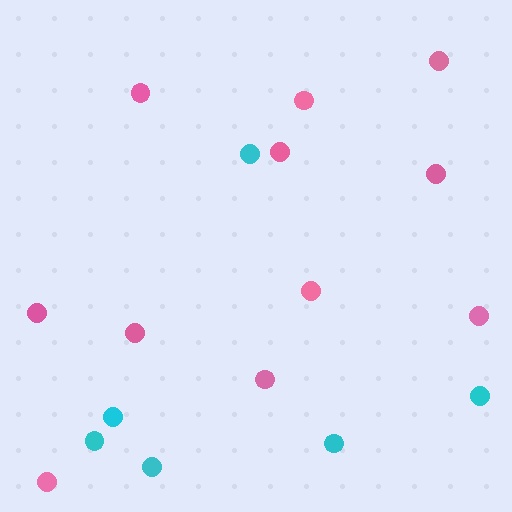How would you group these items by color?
There are 2 groups: one group of cyan circles (6) and one group of pink circles (11).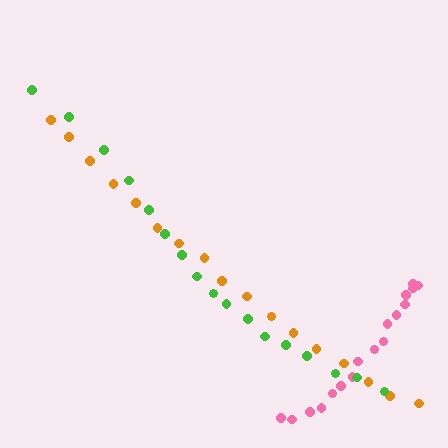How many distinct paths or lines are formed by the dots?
There are 3 distinct paths.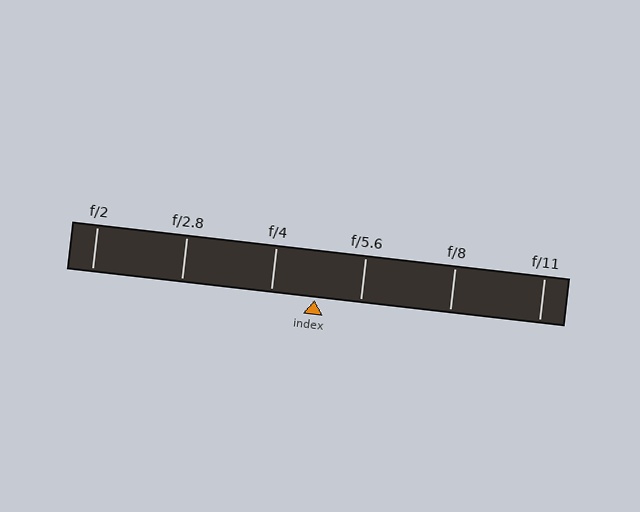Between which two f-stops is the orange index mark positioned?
The index mark is between f/4 and f/5.6.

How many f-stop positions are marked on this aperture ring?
There are 6 f-stop positions marked.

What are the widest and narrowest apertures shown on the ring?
The widest aperture shown is f/2 and the narrowest is f/11.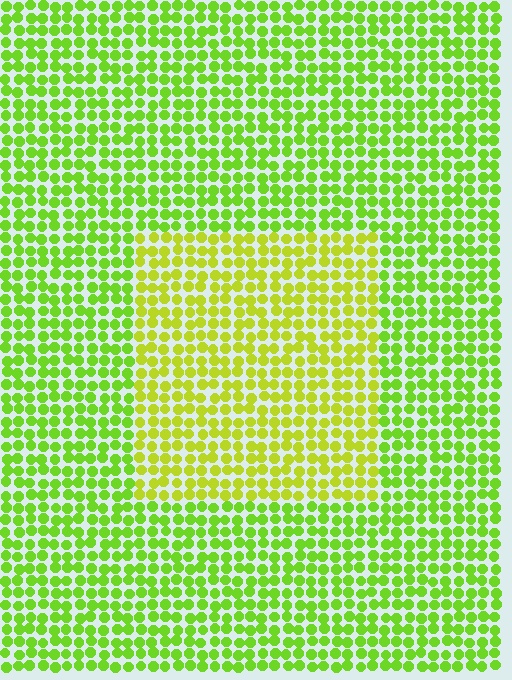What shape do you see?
I see a rectangle.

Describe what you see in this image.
The image is filled with small lime elements in a uniform arrangement. A rectangle-shaped region is visible where the elements are tinted to a slightly different hue, forming a subtle color boundary.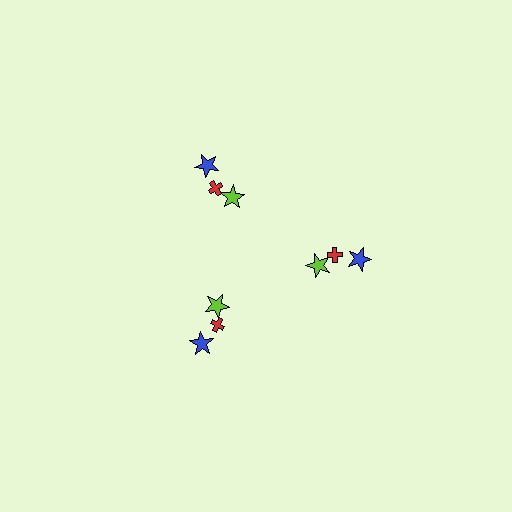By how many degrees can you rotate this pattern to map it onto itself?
The pattern maps onto itself every 120 degrees of rotation.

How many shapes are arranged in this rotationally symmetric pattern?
There are 9 shapes, arranged in 3 groups of 3.